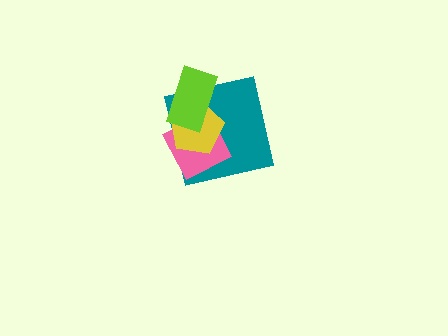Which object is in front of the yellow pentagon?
The lime rectangle is in front of the yellow pentagon.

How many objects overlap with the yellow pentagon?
3 objects overlap with the yellow pentagon.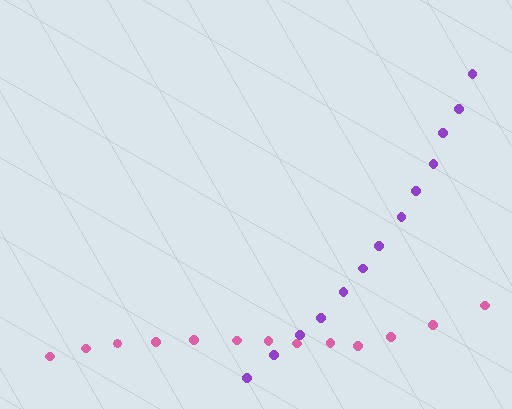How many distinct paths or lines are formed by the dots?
There are 2 distinct paths.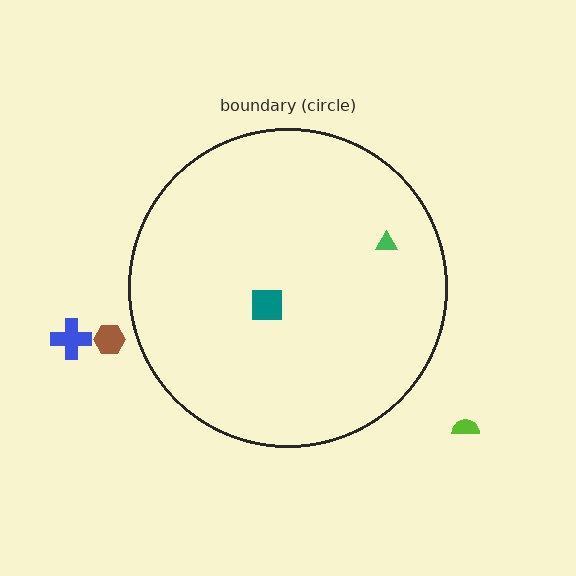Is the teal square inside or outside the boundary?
Inside.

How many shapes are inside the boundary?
2 inside, 3 outside.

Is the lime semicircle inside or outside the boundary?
Outside.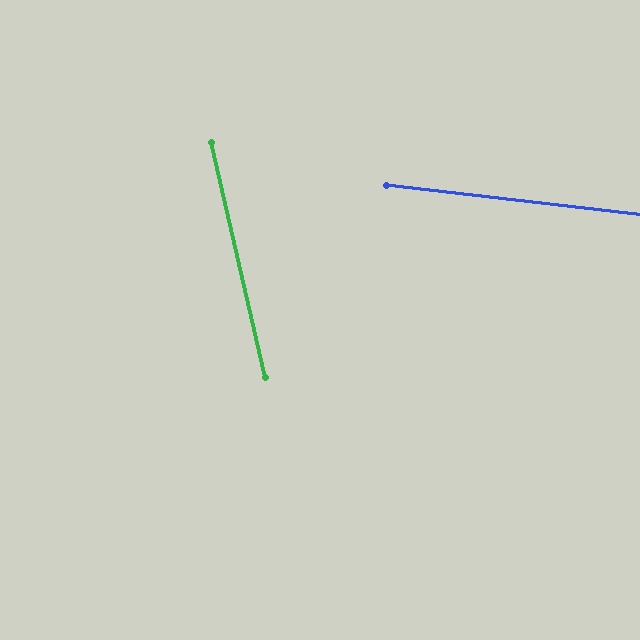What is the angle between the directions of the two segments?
Approximately 71 degrees.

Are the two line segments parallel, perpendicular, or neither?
Neither parallel nor perpendicular — they differ by about 71°.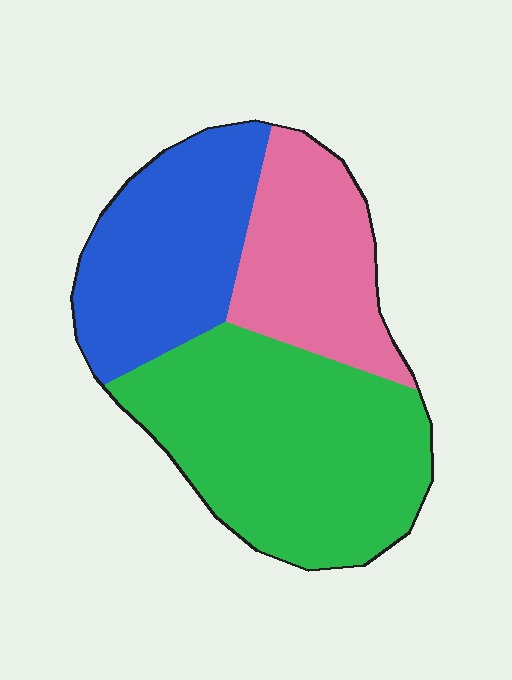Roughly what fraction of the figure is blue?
Blue takes up between a sixth and a third of the figure.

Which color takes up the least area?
Pink, at roughly 25%.